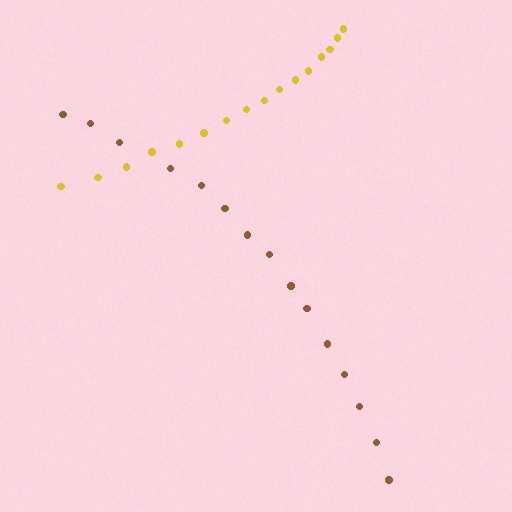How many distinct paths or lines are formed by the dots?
There are 2 distinct paths.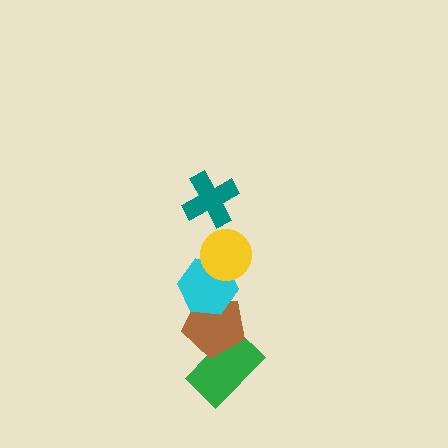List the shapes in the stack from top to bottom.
From top to bottom: the teal cross, the yellow circle, the cyan hexagon, the brown pentagon, the green rectangle.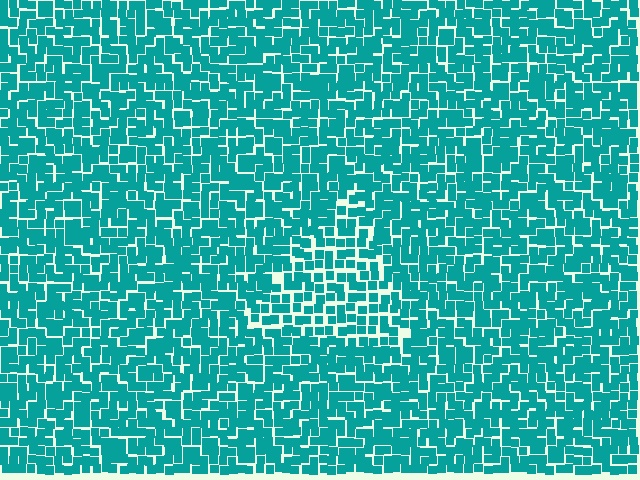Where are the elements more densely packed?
The elements are more densely packed outside the triangle boundary.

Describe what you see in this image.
The image contains small teal elements arranged at two different densities. A triangle-shaped region is visible where the elements are less densely packed than the surrounding area.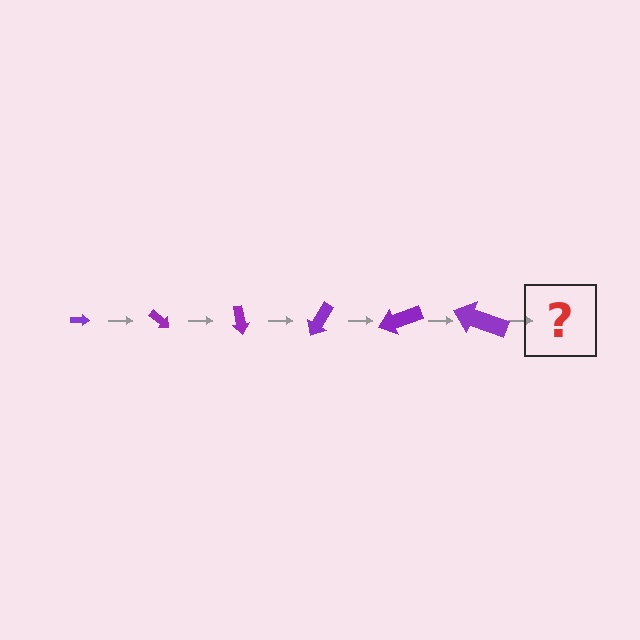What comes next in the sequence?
The next element should be an arrow, larger than the previous one and rotated 240 degrees from the start.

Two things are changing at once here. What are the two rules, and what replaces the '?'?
The two rules are that the arrow grows larger each step and it rotates 40 degrees each step. The '?' should be an arrow, larger than the previous one and rotated 240 degrees from the start.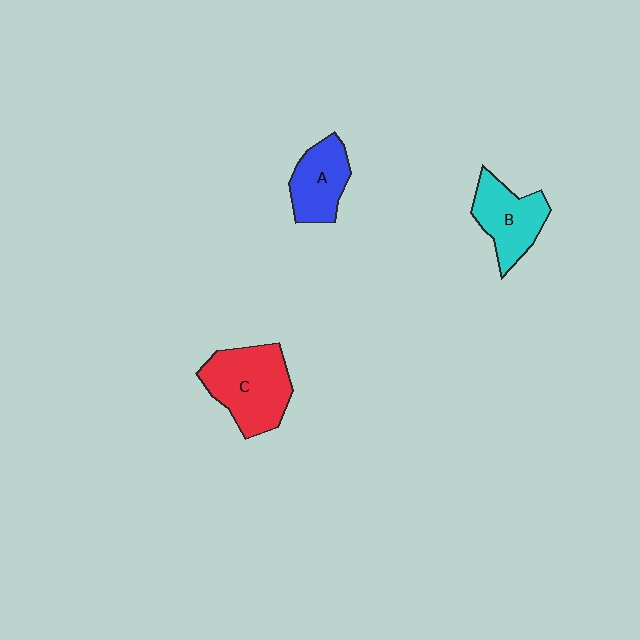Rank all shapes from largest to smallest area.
From largest to smallest: C (red), B (cyan), A (blue).